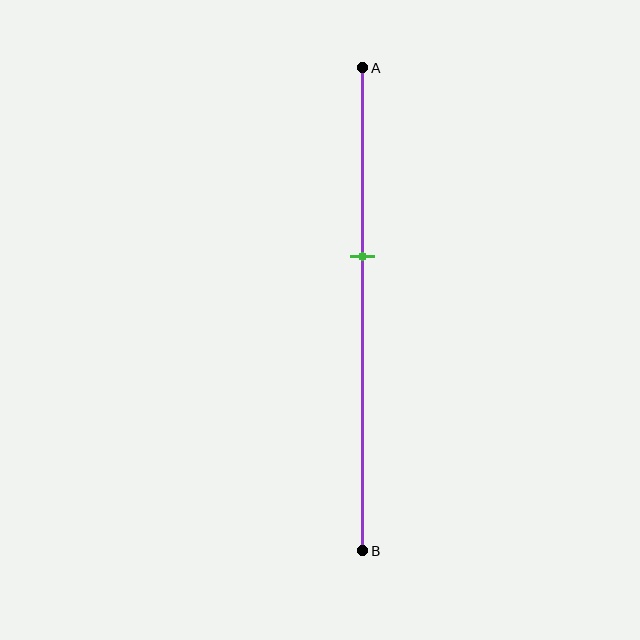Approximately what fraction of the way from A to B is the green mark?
The green mark is approximately 40% of the way from A to B.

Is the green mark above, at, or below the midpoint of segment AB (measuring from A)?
The green mark is above the midpoint of segment AB.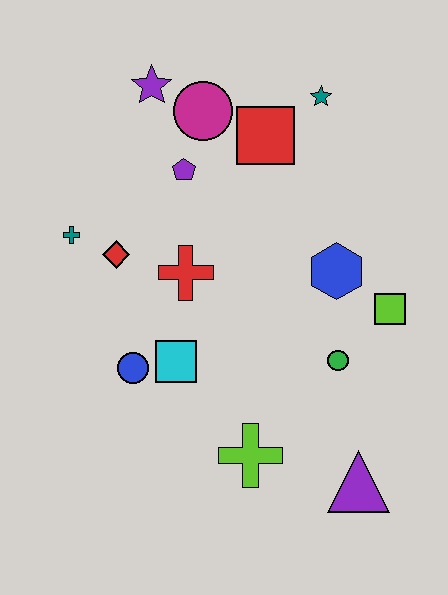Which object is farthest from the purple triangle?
The purple star is farthest from the purple triangle.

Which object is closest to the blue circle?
The cyan square is closest to the blue circle.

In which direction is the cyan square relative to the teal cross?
The cyan square is below the teal cross.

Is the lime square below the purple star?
Yes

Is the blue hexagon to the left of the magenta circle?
No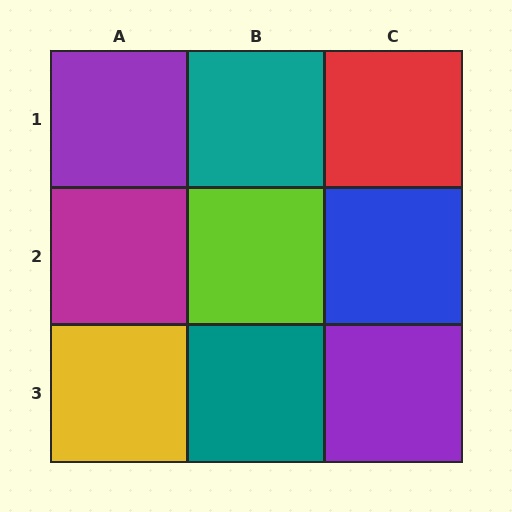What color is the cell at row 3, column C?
Purple.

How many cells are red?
1 cell is red.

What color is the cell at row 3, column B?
Teal.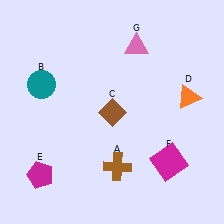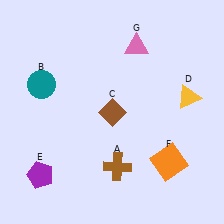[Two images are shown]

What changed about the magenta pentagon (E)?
In Image 1, E is magenta. In Image 2, it changed to purple.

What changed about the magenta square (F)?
In Image 1, F is magenta. In Image 2, it changed to orange.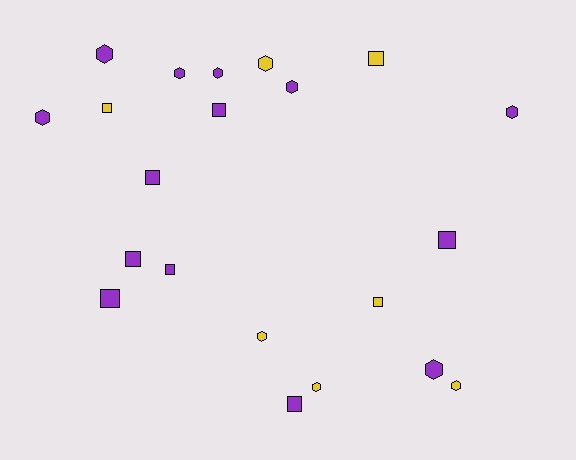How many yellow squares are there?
There are 3 yellow squares.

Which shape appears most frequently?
Hexagon, with 11 objects.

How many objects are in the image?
There are 21 objects.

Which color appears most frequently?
Purple, with 14 objects.